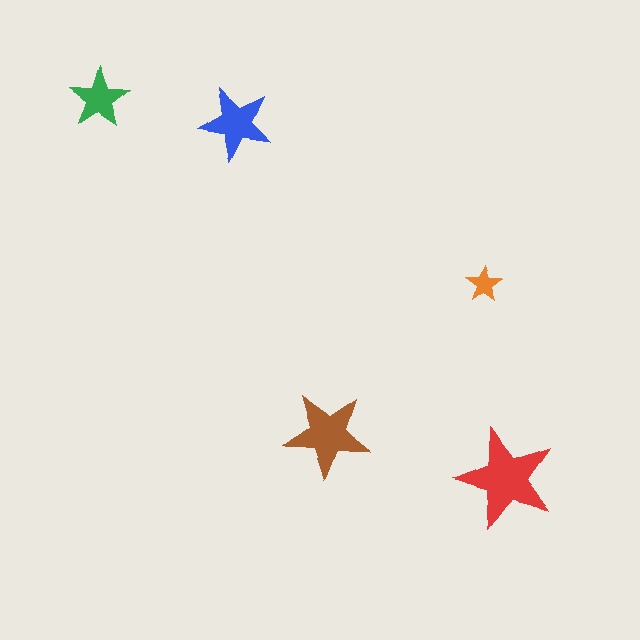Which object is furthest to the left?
The green star is leftmost.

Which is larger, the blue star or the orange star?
The blue one.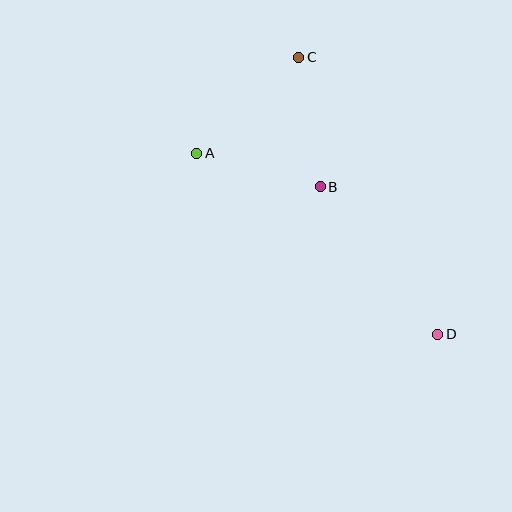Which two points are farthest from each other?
Points C and D are farthest from each other.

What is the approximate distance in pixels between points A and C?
The distance between A and C is approximately 140 pixels.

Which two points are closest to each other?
Points A and B are closest to each other.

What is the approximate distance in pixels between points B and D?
The distance between B and D is approximately 189 pixels.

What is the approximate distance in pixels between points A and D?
The distance between A and D is approximately 302 pixels.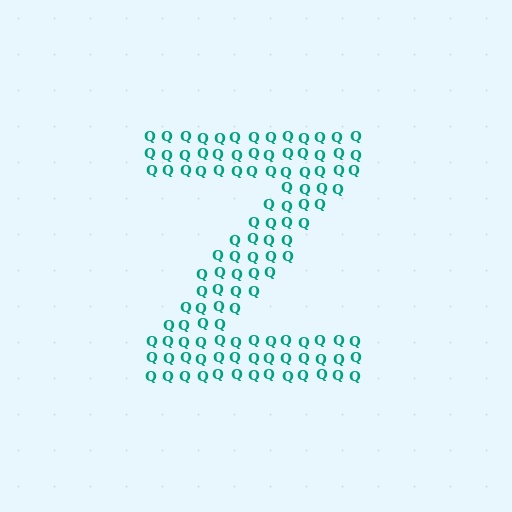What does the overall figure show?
The overall figure shows the letter Z.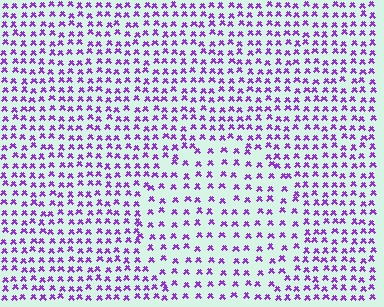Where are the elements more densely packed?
The elements are more densely packed outside the circle boundary.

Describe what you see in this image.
The image contains small purple elements arranged at two different densities. A circle-shaped region is visible where the elements are less densely packed than the surrounding area.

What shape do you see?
I see a circle.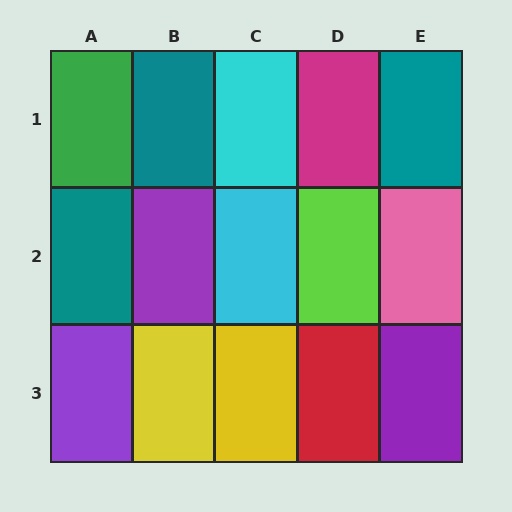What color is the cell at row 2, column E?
Pink.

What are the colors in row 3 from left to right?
Purple, yellow, yellow, red, purple.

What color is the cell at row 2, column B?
Purple.